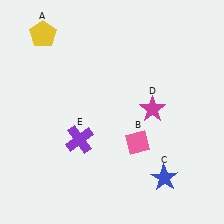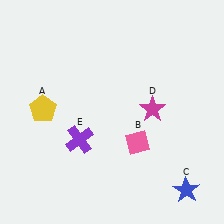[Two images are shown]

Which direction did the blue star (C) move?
The blue star (C) moved right.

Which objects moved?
The objects that moved are: the yellow pentagon (A), the blue star (C).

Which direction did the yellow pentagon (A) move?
The yellow pentagon (A) moved down.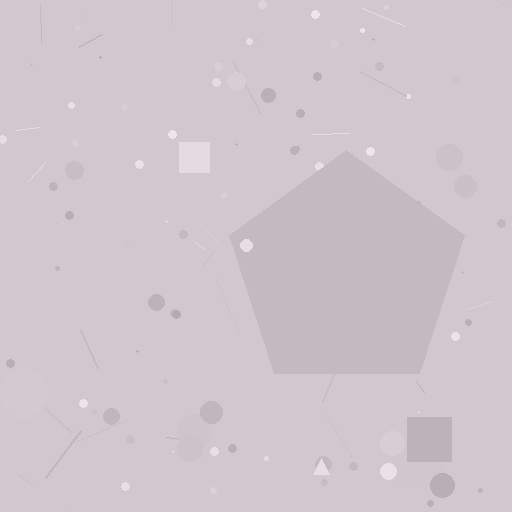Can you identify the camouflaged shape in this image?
The camouflaged shape is a pentagon.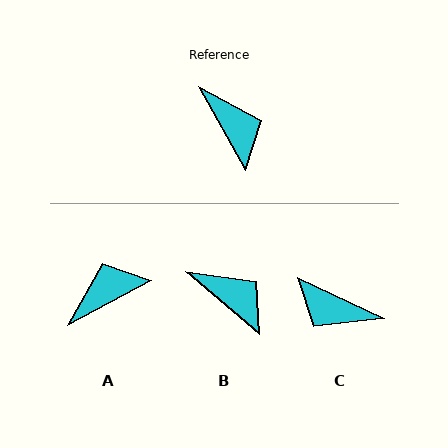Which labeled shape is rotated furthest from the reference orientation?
C, about 145 degrees away.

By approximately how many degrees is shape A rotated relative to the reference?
Approximately 89 degrees counter-clockwise.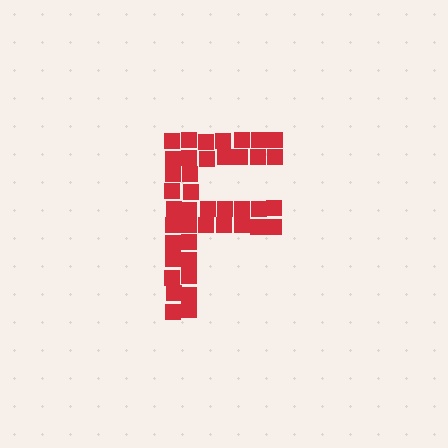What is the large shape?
The large shape is the letter F.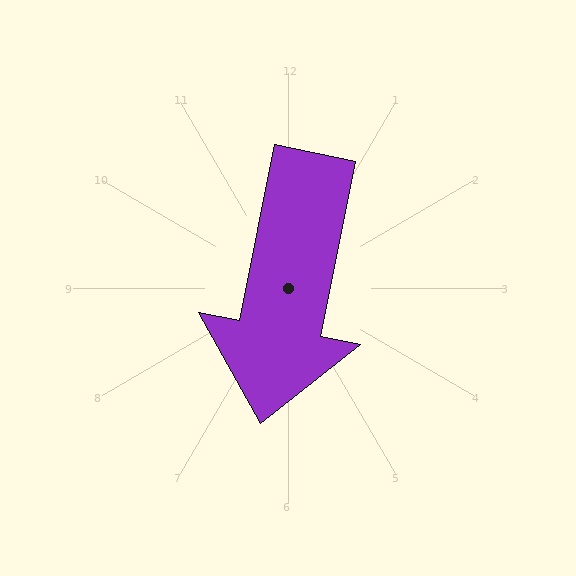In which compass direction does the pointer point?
South.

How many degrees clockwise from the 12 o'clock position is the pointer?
Approximately 191 degrees.